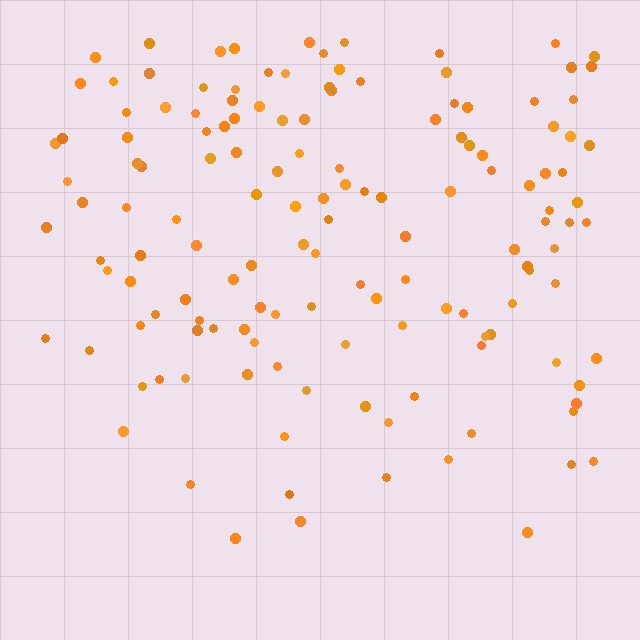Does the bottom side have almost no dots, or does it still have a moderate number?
Still a moderate number, just noticeably fewer than the top.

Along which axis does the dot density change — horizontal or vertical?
Vertical.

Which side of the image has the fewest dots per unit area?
The bottom.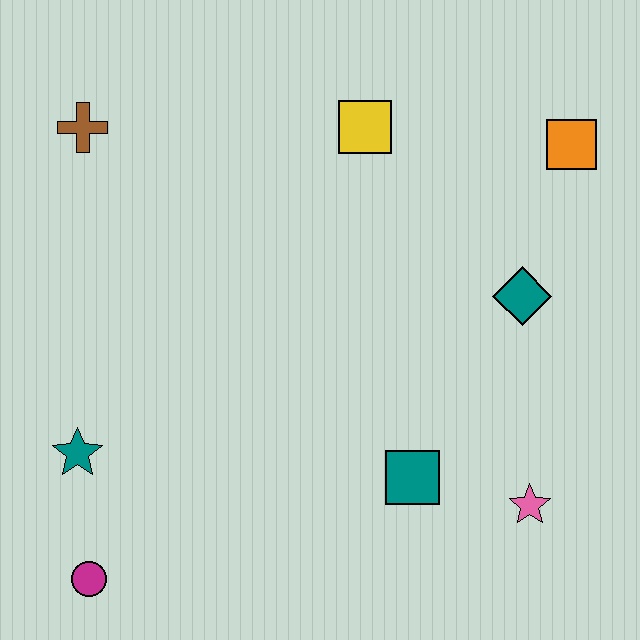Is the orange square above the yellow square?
No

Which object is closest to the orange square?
The teal diamond is closest to the orange square.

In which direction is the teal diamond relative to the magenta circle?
The teal diamond is to the right of the magenta circle.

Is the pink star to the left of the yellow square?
No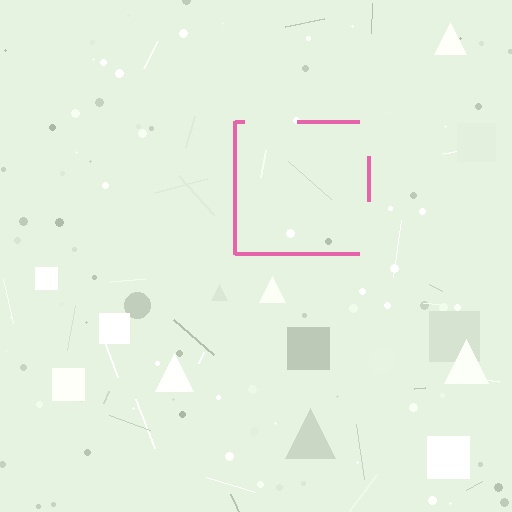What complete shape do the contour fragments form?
The contour fragments form a square.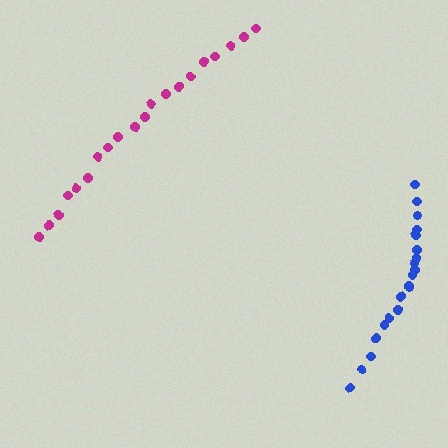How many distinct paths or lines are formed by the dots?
There are 2 distinct paths.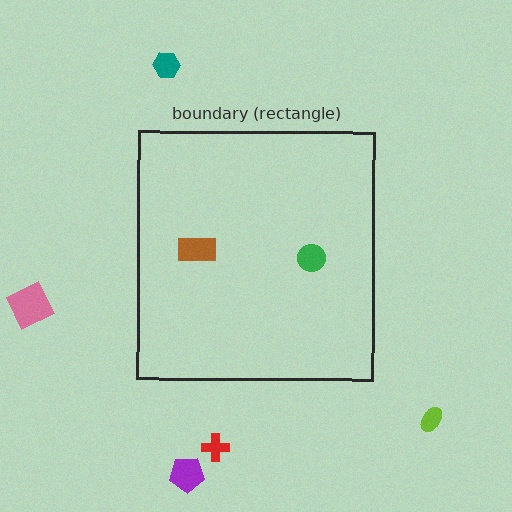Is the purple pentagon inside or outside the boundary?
Outside.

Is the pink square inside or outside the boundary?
Outside.